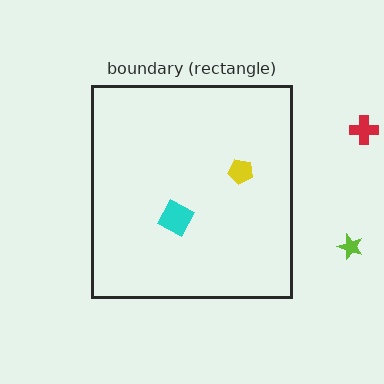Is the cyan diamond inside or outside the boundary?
Inside.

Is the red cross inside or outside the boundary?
Outside.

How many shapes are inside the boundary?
2 inside, 2 outside.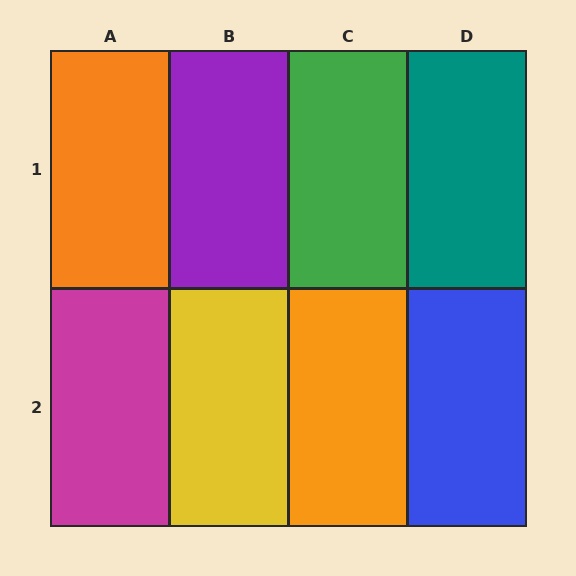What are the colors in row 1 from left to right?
Orange, purple, green, teal.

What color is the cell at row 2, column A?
Magenta.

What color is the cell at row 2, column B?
Yellow.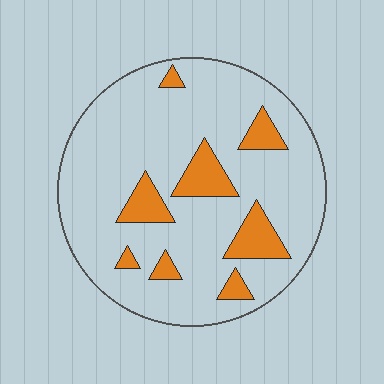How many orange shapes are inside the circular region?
8.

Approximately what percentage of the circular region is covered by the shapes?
Approximately 15%.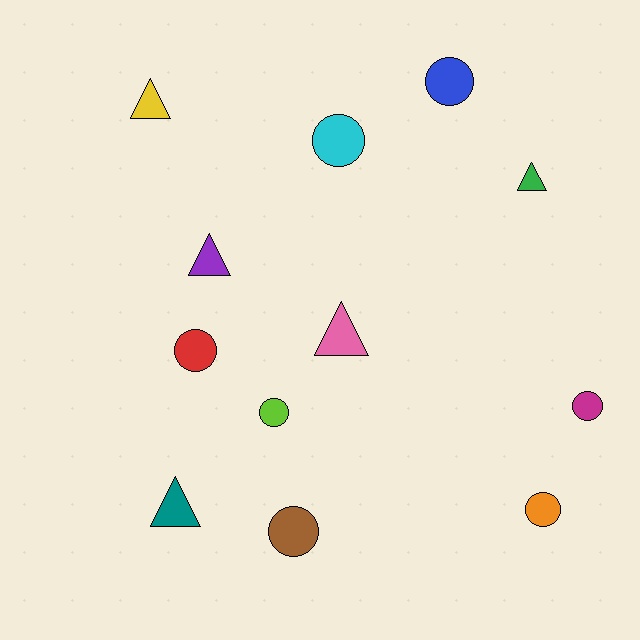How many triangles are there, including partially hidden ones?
There are 5 triangles.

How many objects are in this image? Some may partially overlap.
There are 12 objects.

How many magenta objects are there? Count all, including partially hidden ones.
There is 1 magenta object.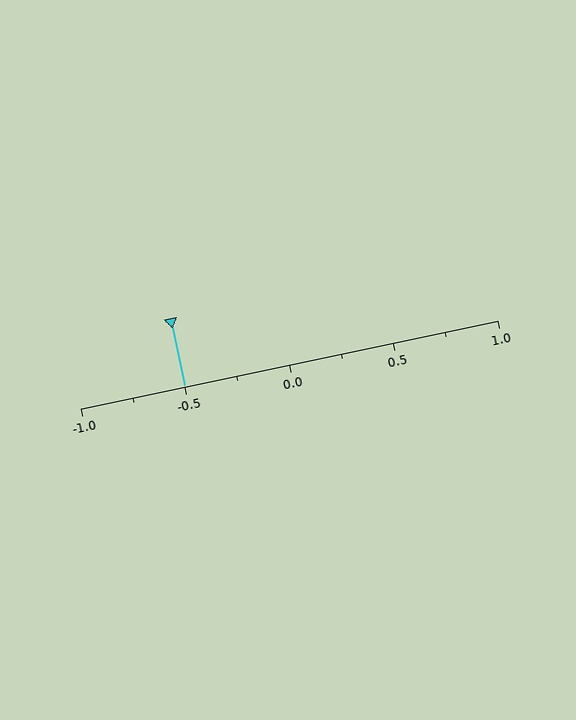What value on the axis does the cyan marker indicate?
The marker indicates approximately -0.5.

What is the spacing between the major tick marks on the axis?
The major ticks are spaced 0.5 apart.